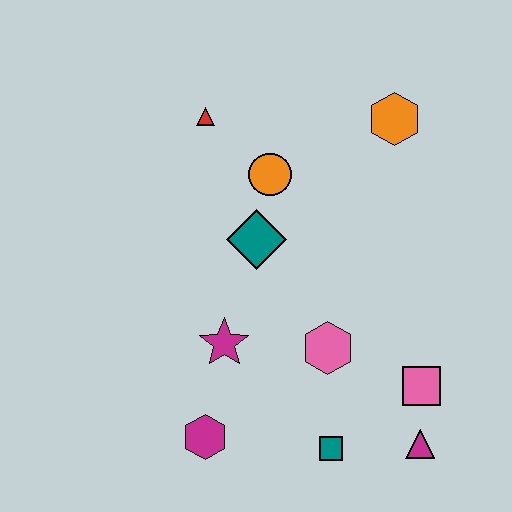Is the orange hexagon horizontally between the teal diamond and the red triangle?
No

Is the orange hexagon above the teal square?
Yes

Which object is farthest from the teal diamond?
The magenta triangle is farthest from the teal diamond.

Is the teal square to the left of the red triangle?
No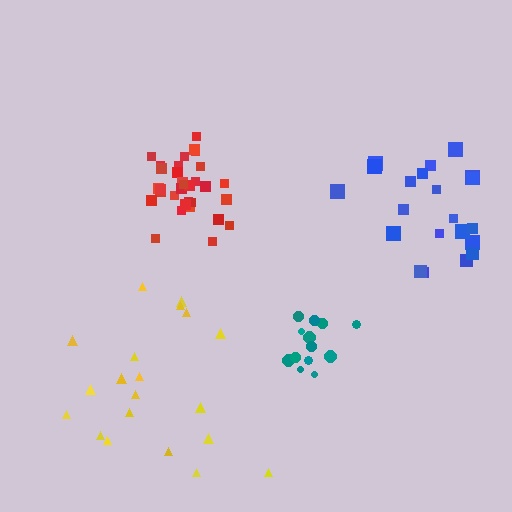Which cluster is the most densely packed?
Red.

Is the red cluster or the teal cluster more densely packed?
Red.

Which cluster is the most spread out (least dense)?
Yellow.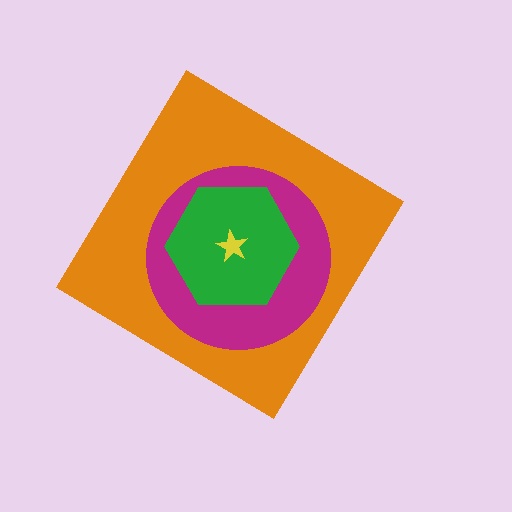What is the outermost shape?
The orange diamond.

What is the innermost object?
The yellow star.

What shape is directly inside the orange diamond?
The magenta circle.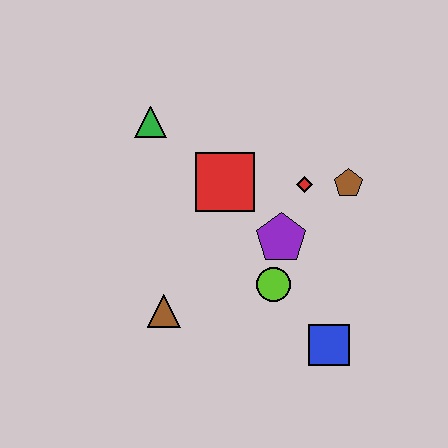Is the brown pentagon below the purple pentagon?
No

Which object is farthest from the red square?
The blue square is farthest from the red square.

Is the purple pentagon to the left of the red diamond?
Yes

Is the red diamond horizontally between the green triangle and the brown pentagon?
Yes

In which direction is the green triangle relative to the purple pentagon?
The green triangle is to the left of the purple pentagon.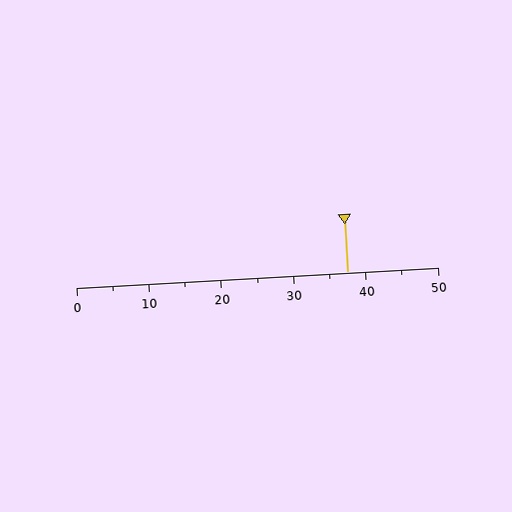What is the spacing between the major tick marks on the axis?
The major ticks are spaced 10 apart.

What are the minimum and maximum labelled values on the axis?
The axis runs from 0 to 50.